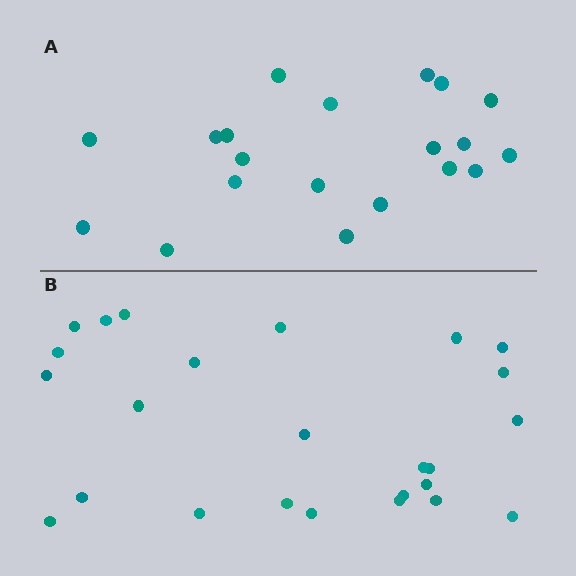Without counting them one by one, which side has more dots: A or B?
Region B (the bottom region) has more dots.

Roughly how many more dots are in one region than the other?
Region B has about 5 more dots than region A.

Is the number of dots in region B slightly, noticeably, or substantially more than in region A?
Region B has noticeably more, but not dramatically so. The ratio is roughly 1.2 to 1.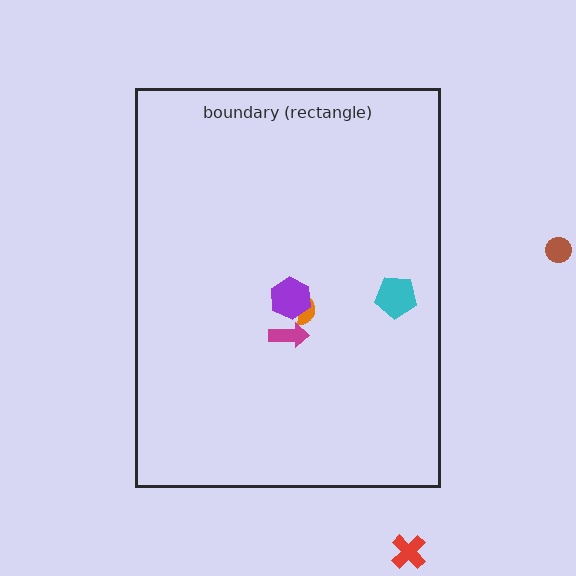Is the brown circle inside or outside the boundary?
Outside.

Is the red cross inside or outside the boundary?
Outside.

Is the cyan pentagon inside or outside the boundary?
Inside.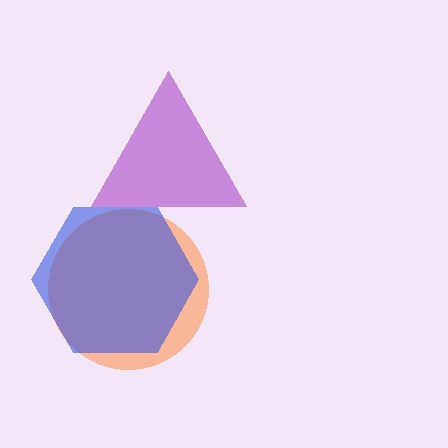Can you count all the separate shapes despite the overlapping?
Yes, there are 3 separate shapes.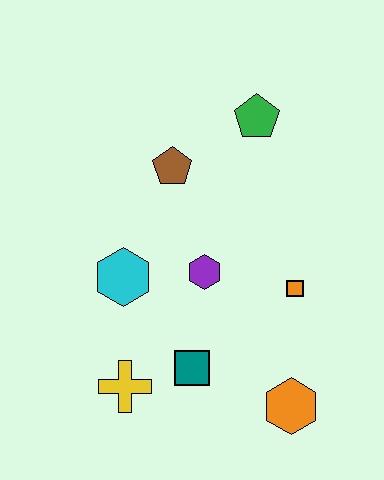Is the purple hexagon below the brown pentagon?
Yes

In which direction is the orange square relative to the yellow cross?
The orange square is to the right of the yellow cross.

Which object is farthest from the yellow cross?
The green pentagon is farthest from the yellow cross.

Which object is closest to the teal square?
The yellow cross is closest to the teal square.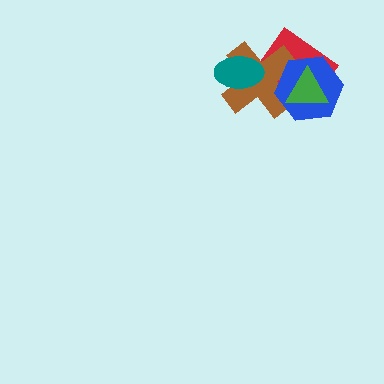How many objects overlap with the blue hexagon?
3 objects overlap with the blue hexagon.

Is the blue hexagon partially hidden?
Yes, it is partially covered by another shape.